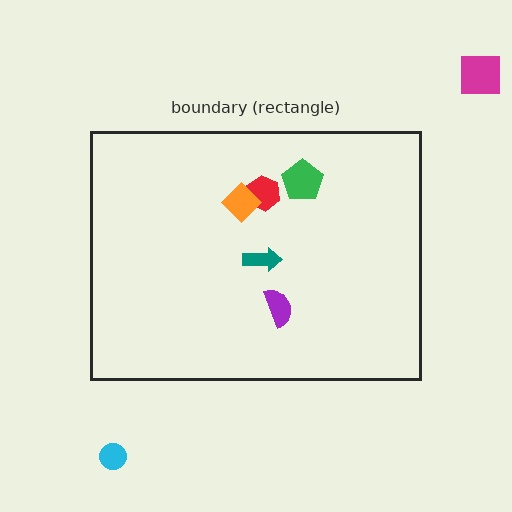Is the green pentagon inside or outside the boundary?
Inside.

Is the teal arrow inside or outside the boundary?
Inside.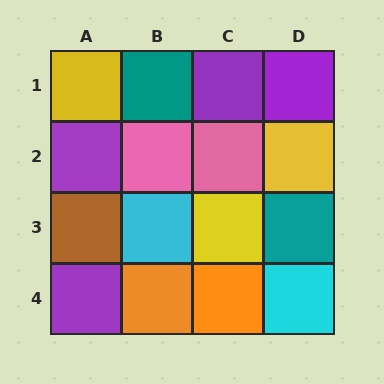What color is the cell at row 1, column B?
Teal.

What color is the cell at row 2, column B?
Pink.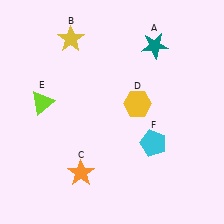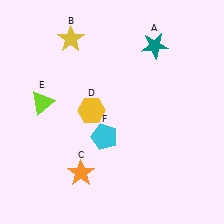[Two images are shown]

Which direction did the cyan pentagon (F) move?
The cyan pentagon (F) moved left.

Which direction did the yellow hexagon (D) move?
The yellow hexagon (D) moved left.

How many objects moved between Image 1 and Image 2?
2 objects moved between the two images.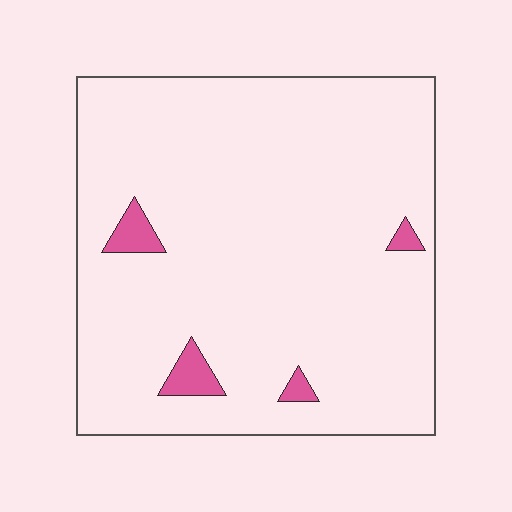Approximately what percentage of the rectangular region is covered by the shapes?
Approximately 5%.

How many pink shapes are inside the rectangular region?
4.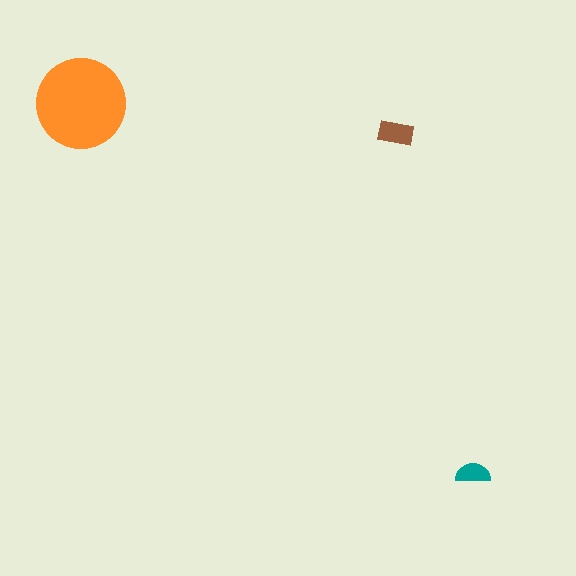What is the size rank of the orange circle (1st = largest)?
1st.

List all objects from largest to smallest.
The orange circle, the brown rectangle, the teal semicircle.